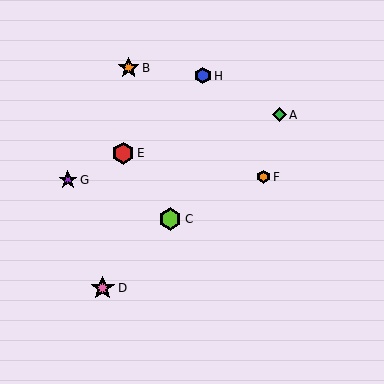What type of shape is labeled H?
Shape H is a blue hexagon.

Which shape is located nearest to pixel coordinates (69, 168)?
The purple star (labeled G) at (68, 180) is nearest to that location.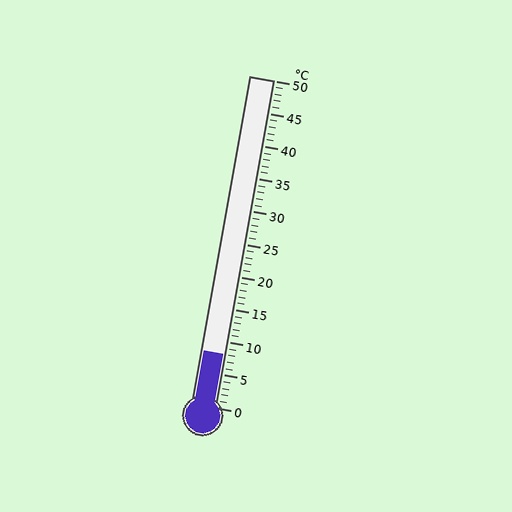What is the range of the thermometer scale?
The thermometer scale ranges from 0°C to 50°C.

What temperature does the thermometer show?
The thermometer shows approximately 8°C.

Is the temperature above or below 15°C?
The temperature is below 15°C.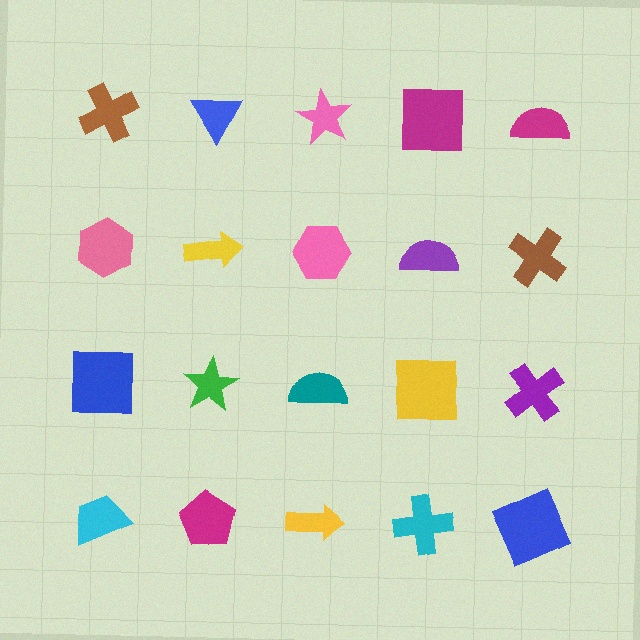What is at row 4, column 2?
A magenta pentagon.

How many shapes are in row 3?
5 shapes.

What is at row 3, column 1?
A blue square.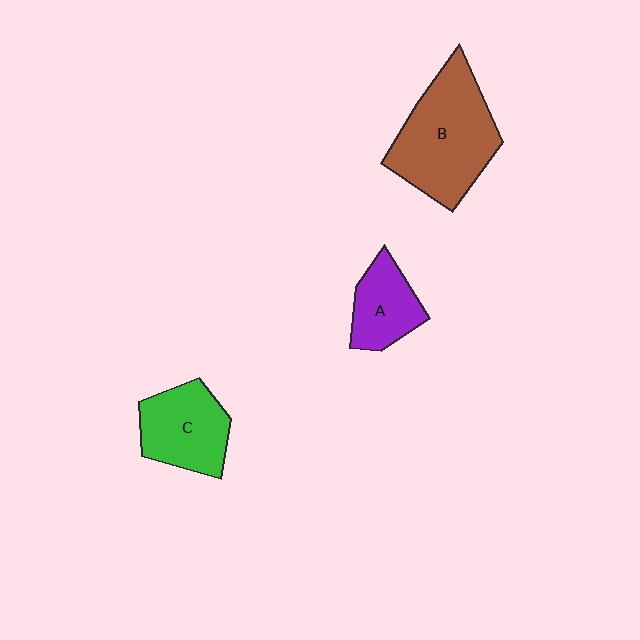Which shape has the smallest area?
Shape A (purple).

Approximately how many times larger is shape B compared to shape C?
Approximately 1.6 times.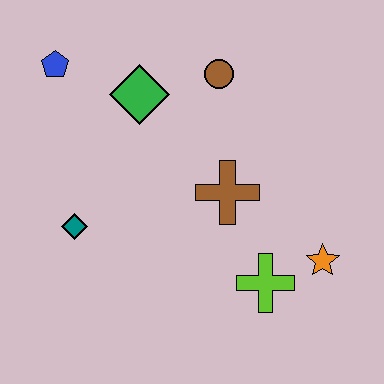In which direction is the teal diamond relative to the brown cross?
The teal diamond is to the left of the brown cross.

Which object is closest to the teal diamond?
The green diamond is closest to the teal diamond.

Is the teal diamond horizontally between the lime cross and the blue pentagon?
Yes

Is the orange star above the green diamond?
No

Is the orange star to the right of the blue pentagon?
Yes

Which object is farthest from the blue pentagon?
The orange star is farthest from the blue pentagon.